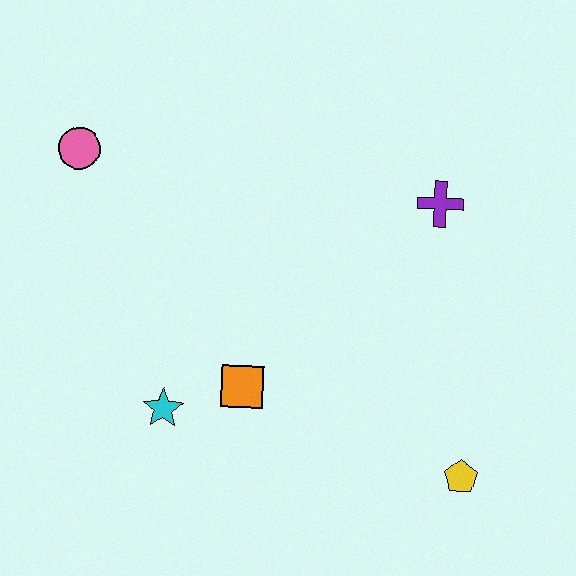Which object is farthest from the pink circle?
The yellow pentagon is farthest from the pink circle.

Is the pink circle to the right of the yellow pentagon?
No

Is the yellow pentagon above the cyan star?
No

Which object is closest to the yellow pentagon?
The orange square is closest to the yellow pentagon.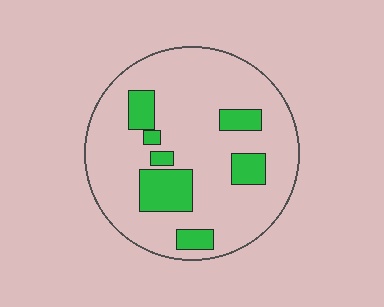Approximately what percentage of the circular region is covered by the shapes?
Approximately 20%.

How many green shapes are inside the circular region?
7.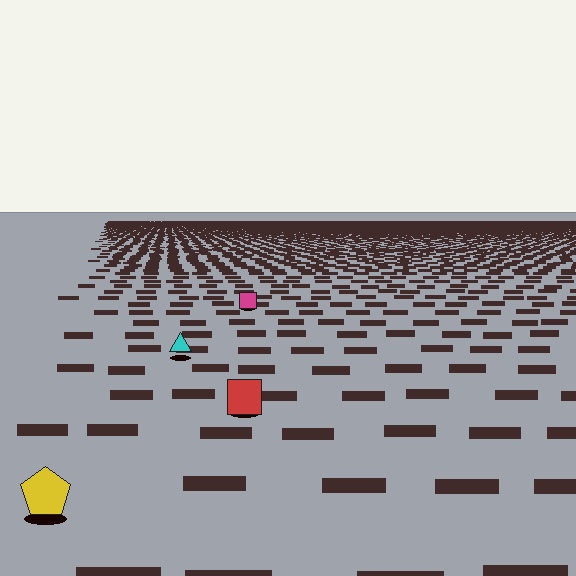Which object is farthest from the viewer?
The magenta square is farthest from the viewer. It appears smaller and the ground texture around it is denser.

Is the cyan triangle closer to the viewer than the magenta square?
Yes. The cyan triangle is closer — you can tell from the texture gradient: the ground texture is coarser near it.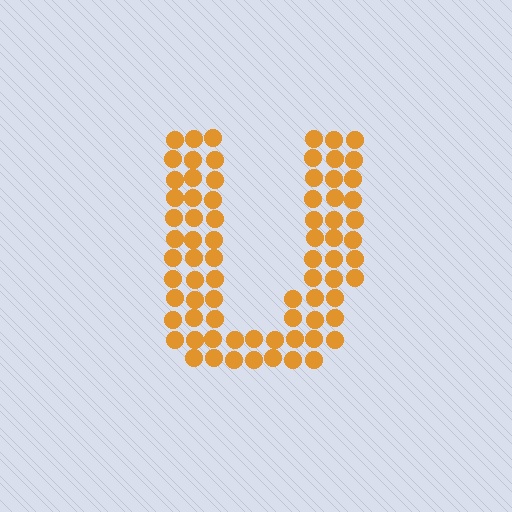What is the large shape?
The large shape is the letter U.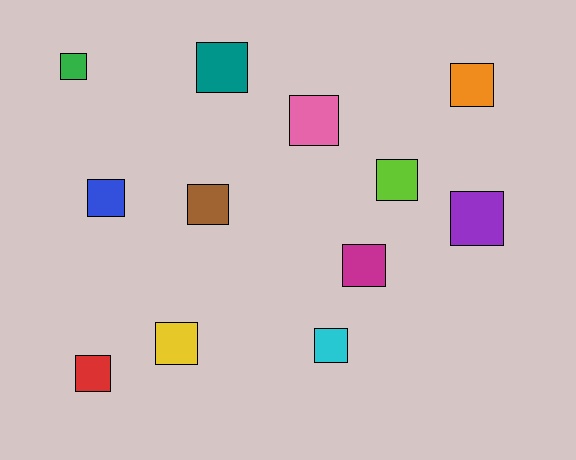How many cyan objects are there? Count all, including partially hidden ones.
There is 1 cyan object.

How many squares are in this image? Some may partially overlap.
There are 12 squares.